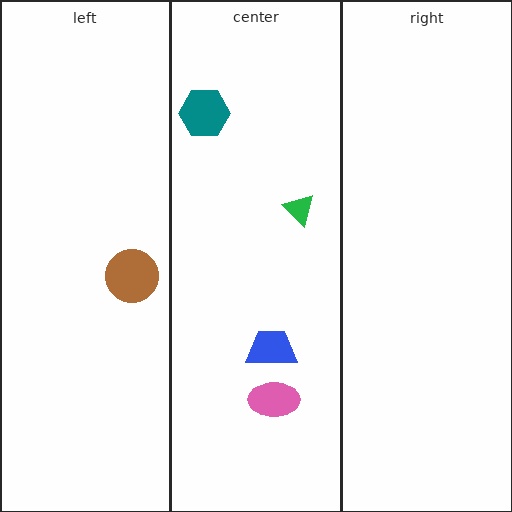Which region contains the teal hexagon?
The center region.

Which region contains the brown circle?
The left region.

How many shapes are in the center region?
4.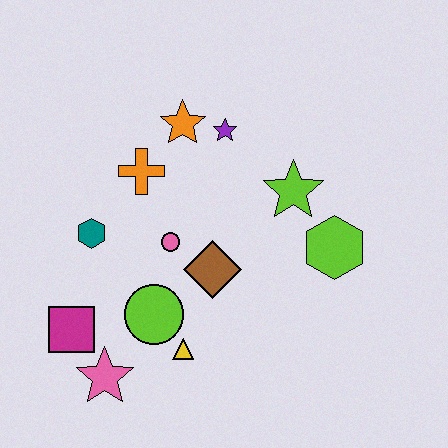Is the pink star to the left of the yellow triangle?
Yes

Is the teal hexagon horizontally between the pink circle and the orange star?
No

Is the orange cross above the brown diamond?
Yes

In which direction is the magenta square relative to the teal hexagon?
The magenta square is below the teal hexagon.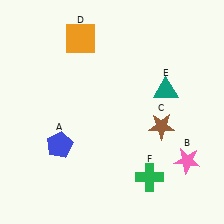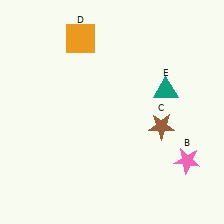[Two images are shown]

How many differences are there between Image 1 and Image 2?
There are 2 differences between the two images.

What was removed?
The blue pentagon (A), the green cross (F) were removed in Image 2.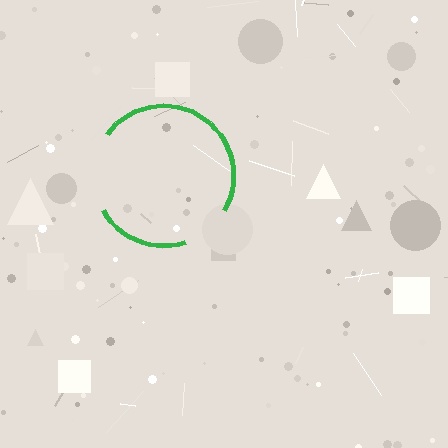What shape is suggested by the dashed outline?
The dashed outline suggests a circle.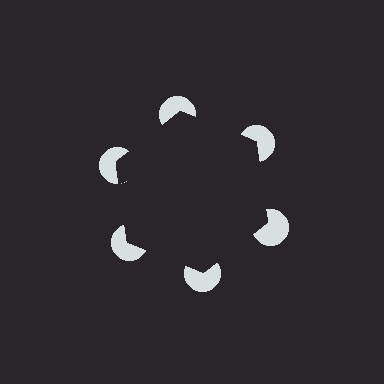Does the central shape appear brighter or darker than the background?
It typically appears slightly darker than the background, even though no actual brightness change is drawn.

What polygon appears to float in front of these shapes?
An illusory hexagon — its edges are inferred from the aligned wedge cuts in the pac-man discs, not physically drawn.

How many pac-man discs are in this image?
There are 6 — one at each vertex of the illusory hexagon.